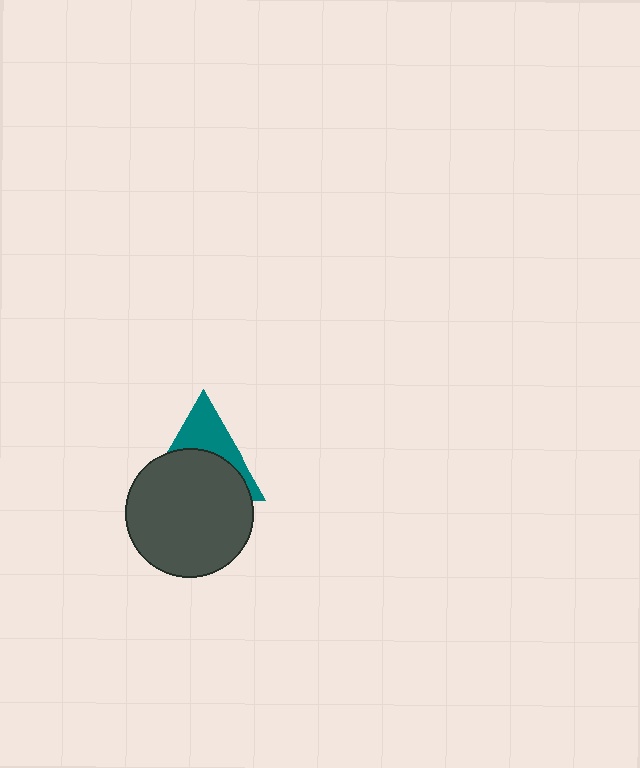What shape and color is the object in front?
The object in front is a dark gray circle.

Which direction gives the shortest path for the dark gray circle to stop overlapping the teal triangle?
Moving down gives the shortest separation.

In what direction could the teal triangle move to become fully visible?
The teal triangle could move up. That would shift it out from behind the dark gray circle entirely.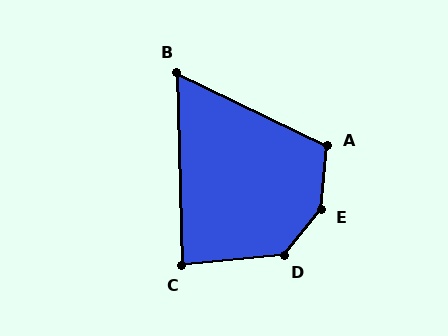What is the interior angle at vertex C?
Approximately 86 degrees (approximately right).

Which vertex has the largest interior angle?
E, at approximately 146 degrees.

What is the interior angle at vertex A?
Approximately 110 degrees (obtuse).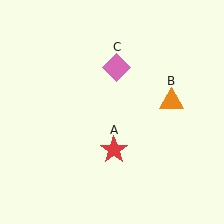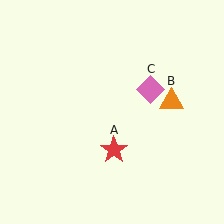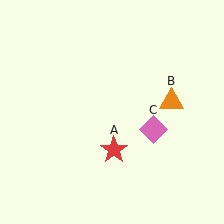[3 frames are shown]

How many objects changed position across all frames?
1 object changed position: pink diamond (object C).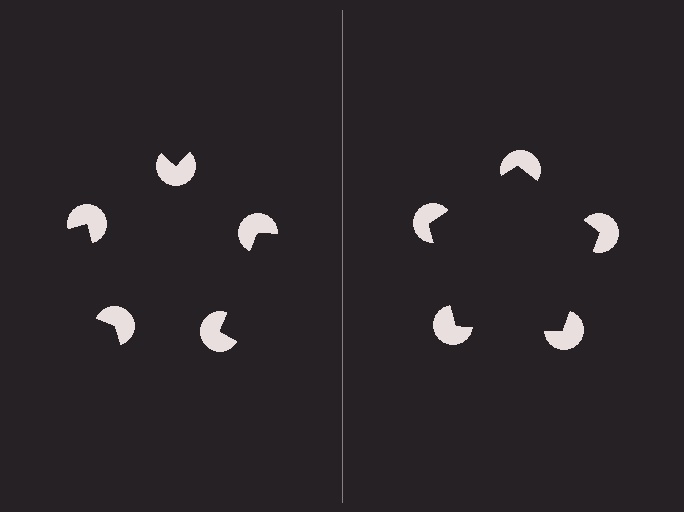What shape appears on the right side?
An illusory pentagon.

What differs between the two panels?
The pac-man discs are positioned identically on both sides; only the wedge orientations differ. On the right they align to a pentagon; on the left they are misaligned.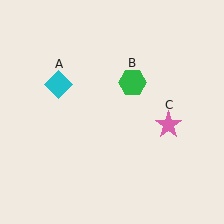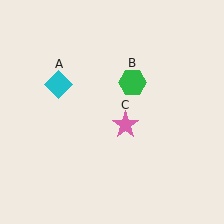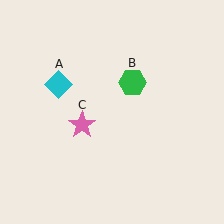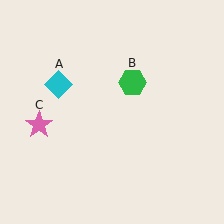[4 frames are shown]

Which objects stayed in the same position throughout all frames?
Cyan diamond (object A) and green hexagon (object B) remained stationary.